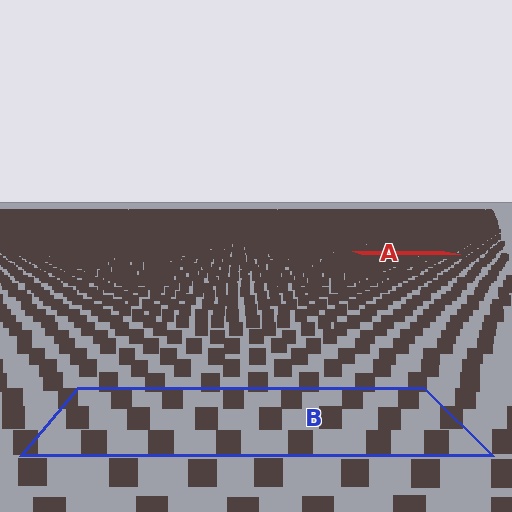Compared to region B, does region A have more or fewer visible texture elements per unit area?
Region A has more texture elements per unit area — they are packed more densely because it is farther away.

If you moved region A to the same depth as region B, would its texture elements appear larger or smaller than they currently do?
They would appear larger. At a closer depth, the same texture elements are projected at a bigger on-screen size.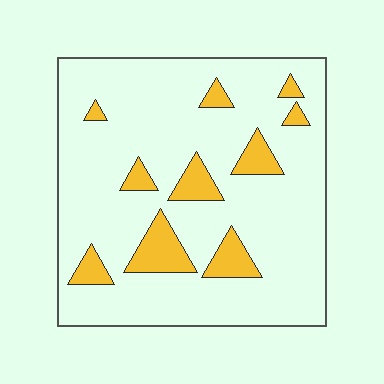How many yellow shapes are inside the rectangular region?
10.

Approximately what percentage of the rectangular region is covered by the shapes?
Approximately 15%.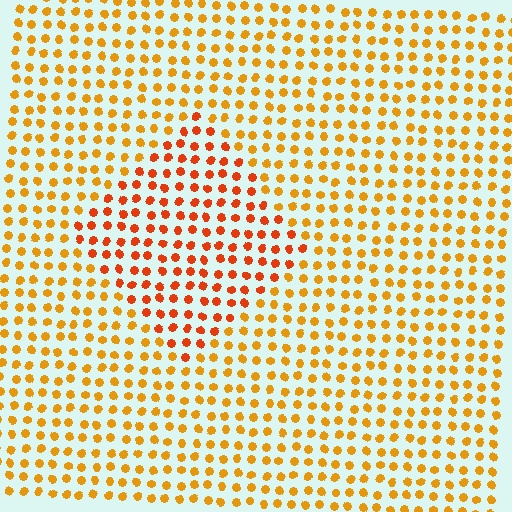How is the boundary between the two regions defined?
The boundary is defined purely by a slight shift in hue (about 26 degrees). Spacing, size, and orientation are identical on both sides.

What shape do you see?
I see a diamond.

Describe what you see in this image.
The image is filled with small orange elements in a uniform arrangement. A diamond-shaped region is visible where the elements are tinted to a slightly different hue, forming a subtle color boundary.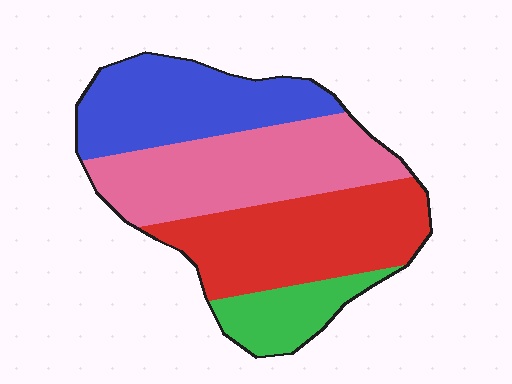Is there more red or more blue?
Red.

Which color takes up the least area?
Green, at roughly 10%.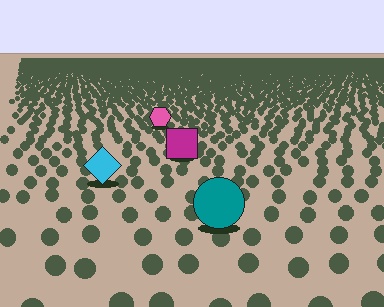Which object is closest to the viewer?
The teal circle is closest. The texture marks near it are larger and more spread out.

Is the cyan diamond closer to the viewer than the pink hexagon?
Yes. The cyan diamond is closer — you can tell from the texture gradient: the ground texture is coarser near it.